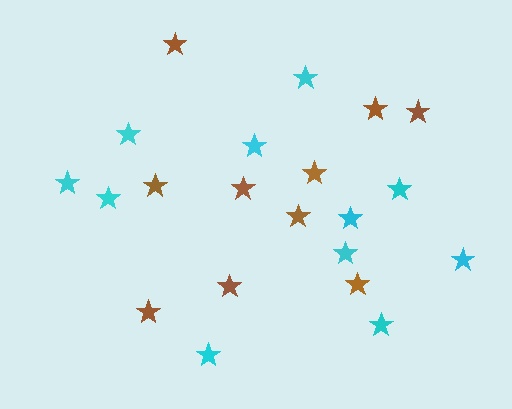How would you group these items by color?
There are 2 groups: one group of cyan stars (11) and one group of brown stars (10).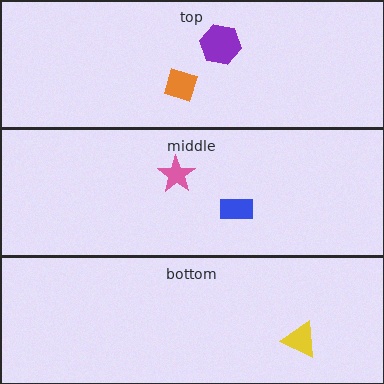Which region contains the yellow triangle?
The bottom region.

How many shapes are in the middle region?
2.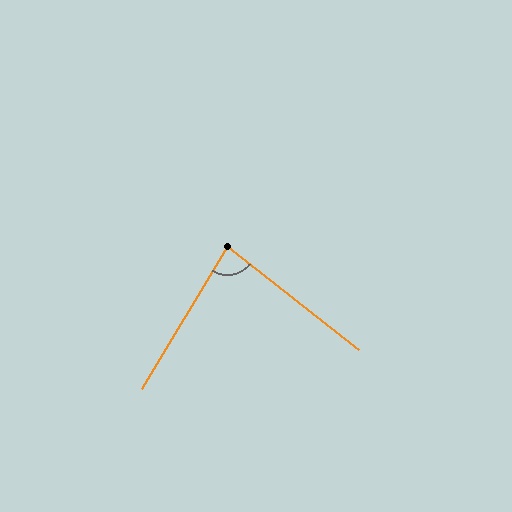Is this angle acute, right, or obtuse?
It is acute.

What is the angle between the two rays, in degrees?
Approximately 83 degrees.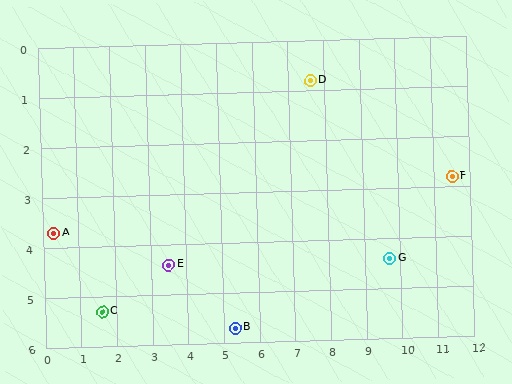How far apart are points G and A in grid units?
Points G and A are about 9.4 grid units apart.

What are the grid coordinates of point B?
Point B is at approximately (5.3, 5.7).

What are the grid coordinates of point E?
Point E is at approximately (3.5, 4.4).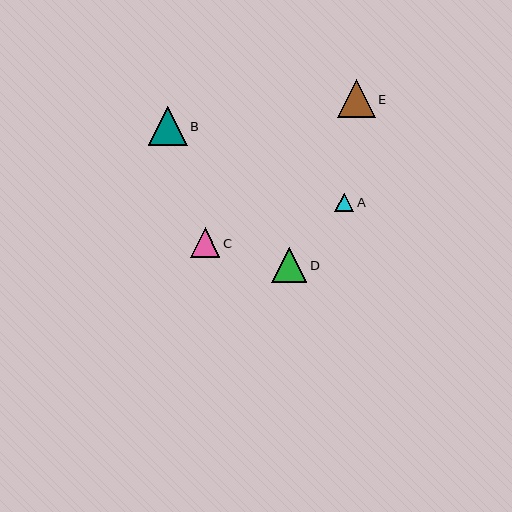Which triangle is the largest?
Triangle B is the largest with a size of approximately 39 pixels.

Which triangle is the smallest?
Triangle A is the smallest with a size of approximately 19 pixels.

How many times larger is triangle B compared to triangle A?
Triangle B is approximately 2.1 times the size of triangle A.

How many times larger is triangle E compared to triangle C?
Triangle E is approximately 1.3 times the size of triangle C.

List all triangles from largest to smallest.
From largest to smallest: B, E, D, C, A.